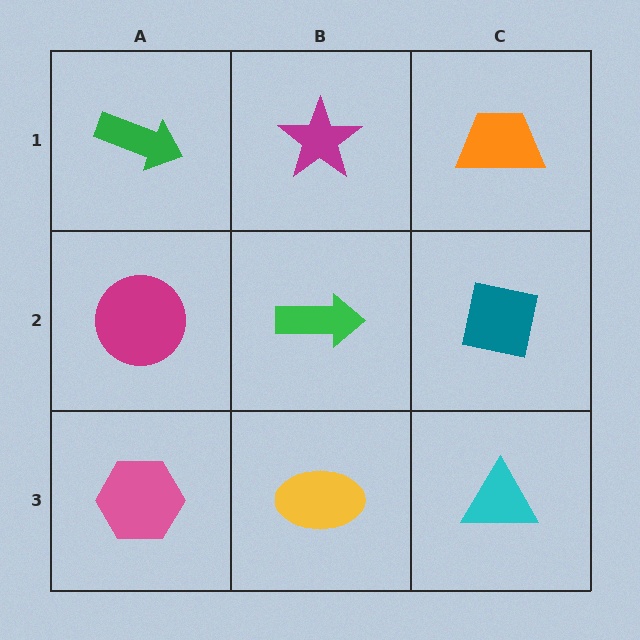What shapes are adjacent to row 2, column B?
A magenta star (row 1, column B), a yellow ellipse (row 3, column B), a magenta circle (row 2, column A), a teal square (row 2, column C).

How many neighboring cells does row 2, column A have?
3.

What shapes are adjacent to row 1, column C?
A teal square (row 2, column C), a magenta star (row 1, column B).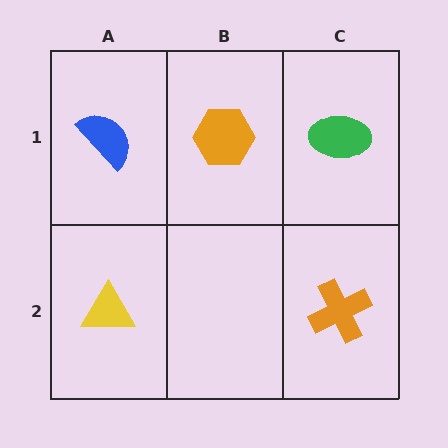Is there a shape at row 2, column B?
No, that cell is empty.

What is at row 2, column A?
A yellow triangle.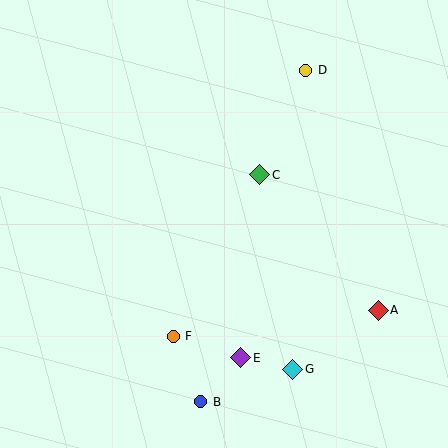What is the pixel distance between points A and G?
The distance between A and G is 104 pixels.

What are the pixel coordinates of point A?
Point A is at (378, 310).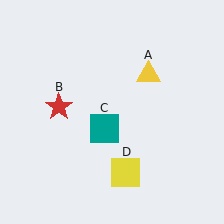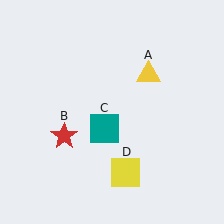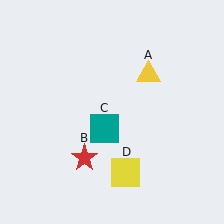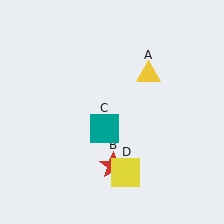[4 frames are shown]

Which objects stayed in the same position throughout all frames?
Yellow triangle (object A) and teal square (object C) and yellow square (object D) remained stationary.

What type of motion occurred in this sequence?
The red star (object B) rotated counterclockwise around the center of the scene.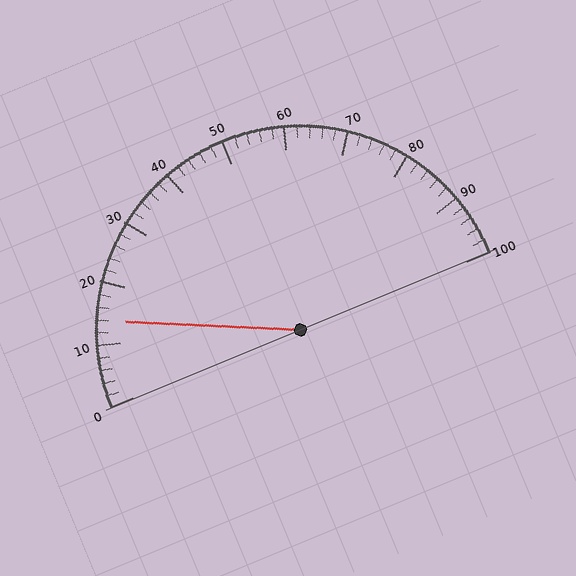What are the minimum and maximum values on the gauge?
The gauge ranges from 0 to 100.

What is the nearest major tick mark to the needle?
The nearest major tick mark is 10.